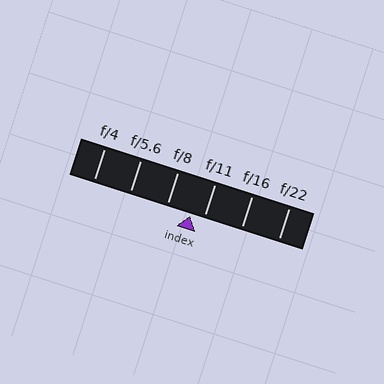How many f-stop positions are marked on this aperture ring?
There are 6 f-stop positions marked.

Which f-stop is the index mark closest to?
The index mark is closest to f/11.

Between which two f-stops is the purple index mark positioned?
The index mark is between f/8 and f/11.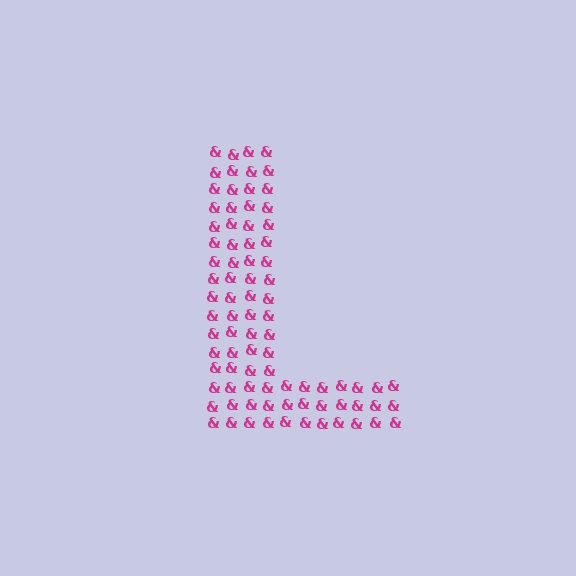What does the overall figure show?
The overall figure shows the letter L.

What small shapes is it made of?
It is made of small ampersands.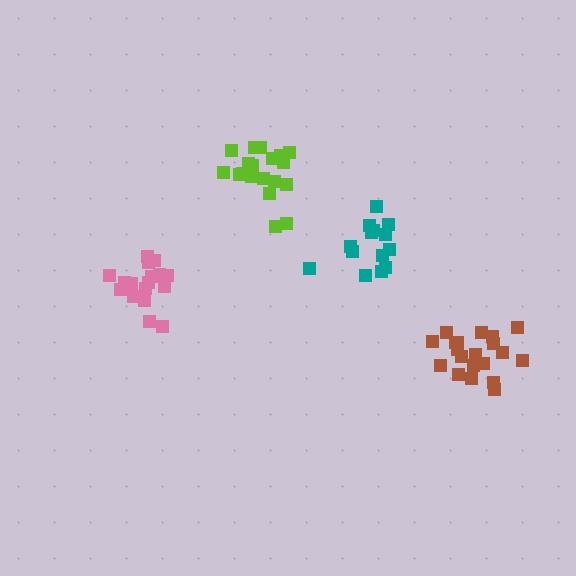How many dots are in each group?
Group 1: 17 dots, Group 2: 19 dots, Group 3: 20 dots, Group 4: 14 dots (70 total).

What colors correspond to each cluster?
The clusters are colored: pink, lime, brown, teal.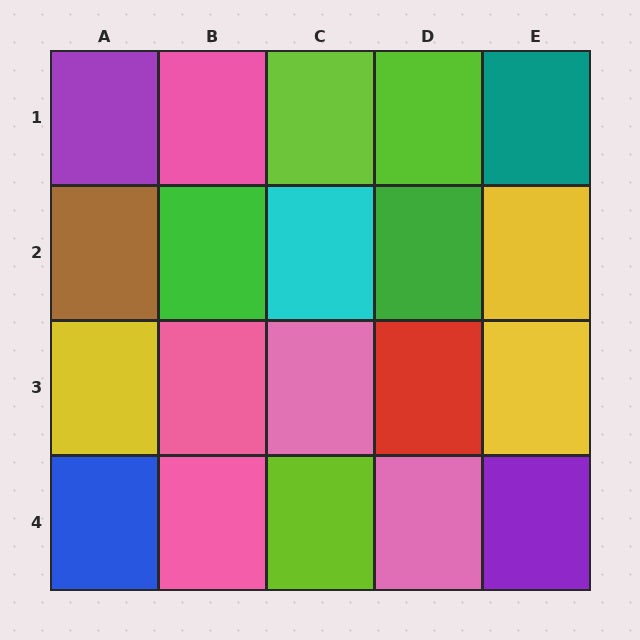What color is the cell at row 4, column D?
Pink.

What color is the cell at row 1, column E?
Teal.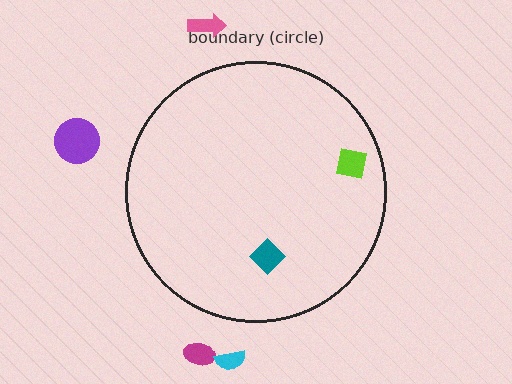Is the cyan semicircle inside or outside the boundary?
Outside.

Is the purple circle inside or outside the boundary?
Outside.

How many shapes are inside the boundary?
2 inside, 4 outside.